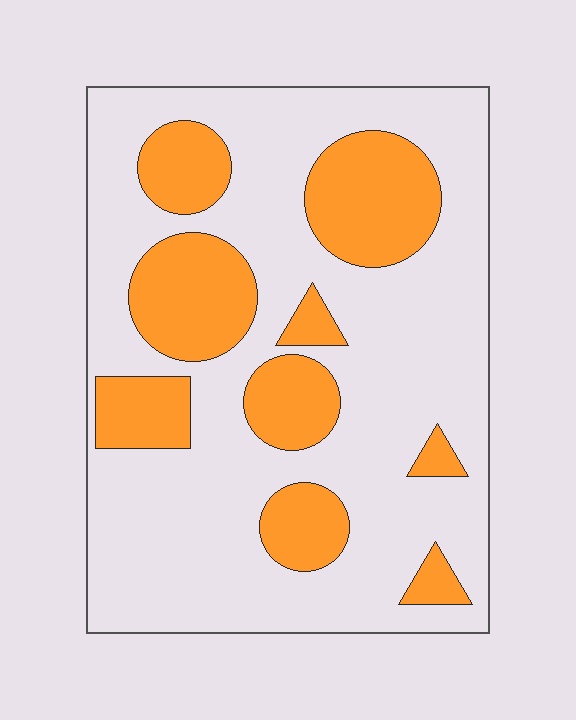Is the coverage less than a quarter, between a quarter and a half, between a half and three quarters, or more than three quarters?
Between a quarter and a half.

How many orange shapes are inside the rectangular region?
9.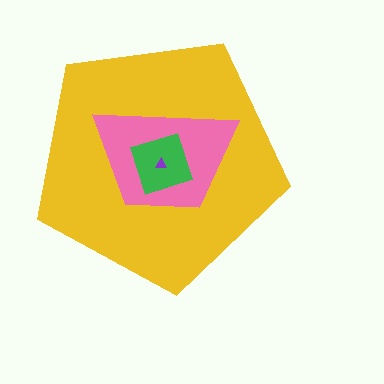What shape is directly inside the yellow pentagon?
The pink trapezoid.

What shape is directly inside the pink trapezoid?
The green square.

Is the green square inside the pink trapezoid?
Yes.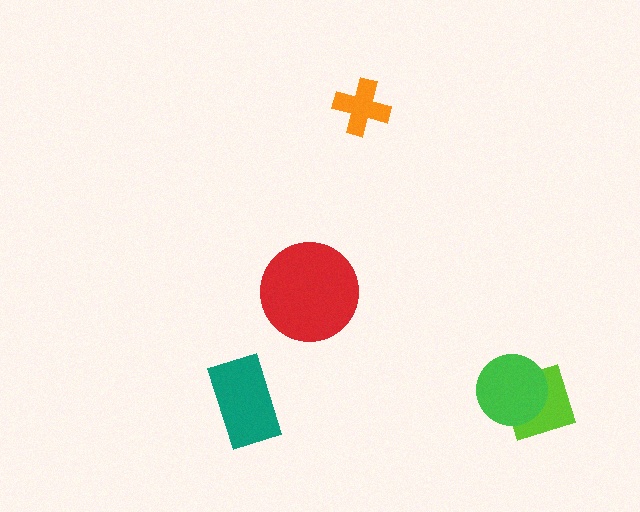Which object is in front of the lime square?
The green circle is in front of the lime square.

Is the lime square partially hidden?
Yes, it is partially covered by another shape.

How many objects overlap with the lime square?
1 object overlaps with the lime square.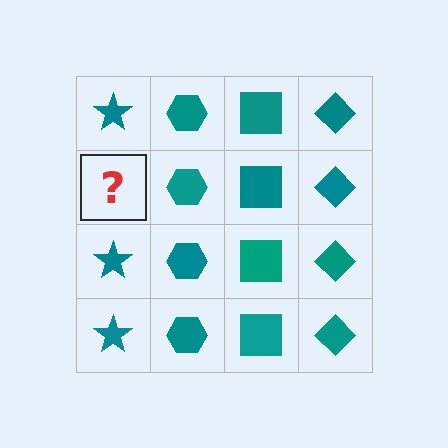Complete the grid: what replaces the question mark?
The question mark should be replaced with a teal star.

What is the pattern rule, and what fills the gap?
The rule is that each column has a consistent shape. The gap should be filled with a teal star.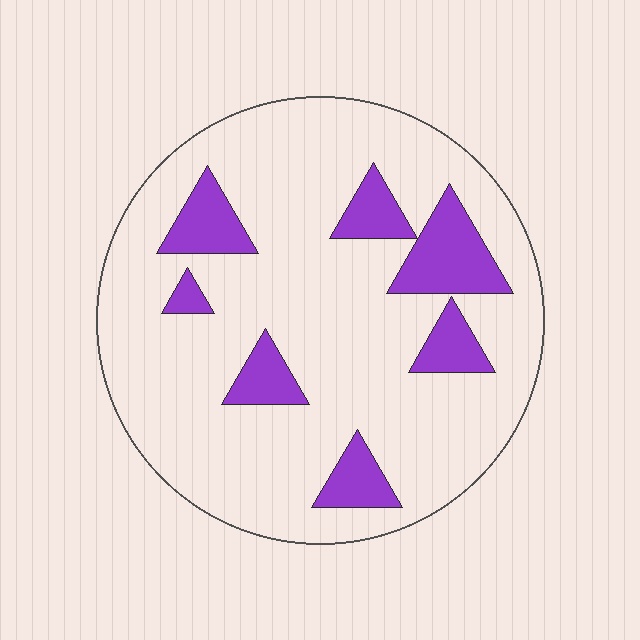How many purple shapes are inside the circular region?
7.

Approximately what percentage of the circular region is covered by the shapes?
Approximately 15%.